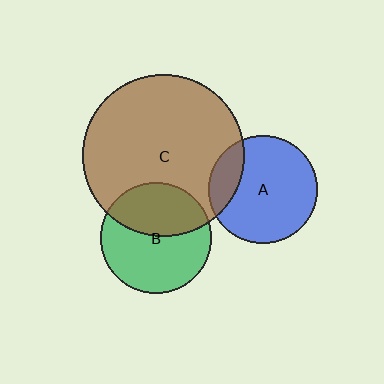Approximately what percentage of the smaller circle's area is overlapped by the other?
Approximately 40%.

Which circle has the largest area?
Circle C (brown).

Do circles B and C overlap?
Yes.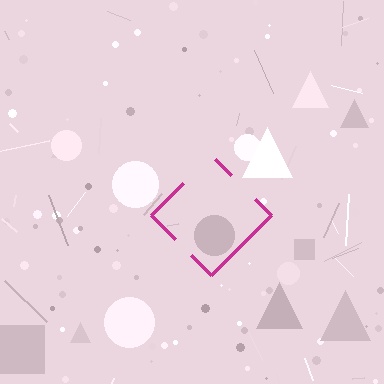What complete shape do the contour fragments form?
The contour fragments form a diamond.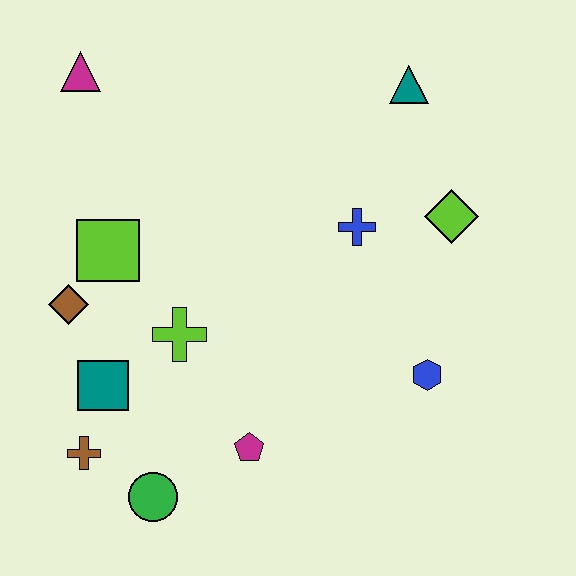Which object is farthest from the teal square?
The teal triangle is farthest from the teal square.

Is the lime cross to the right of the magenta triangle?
Yes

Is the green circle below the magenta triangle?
Yes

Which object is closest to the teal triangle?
The lime diamond is closest to the teal triangle.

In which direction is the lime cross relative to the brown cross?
The lime cross is above the brown cross.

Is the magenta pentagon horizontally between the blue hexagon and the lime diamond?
No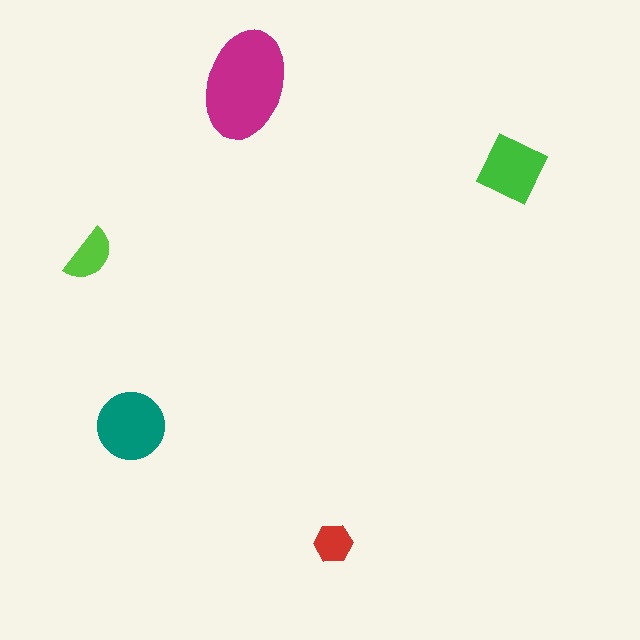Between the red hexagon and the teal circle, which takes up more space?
The teal circle.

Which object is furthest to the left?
The lime semicircle is leftmost.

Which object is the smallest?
The red hexagon.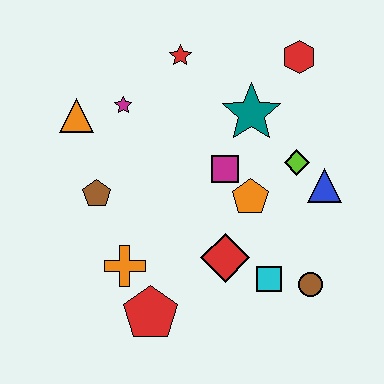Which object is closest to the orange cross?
The red pentagon is closest to the orange cross.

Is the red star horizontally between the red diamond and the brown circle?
No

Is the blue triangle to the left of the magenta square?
No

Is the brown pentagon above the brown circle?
Yes